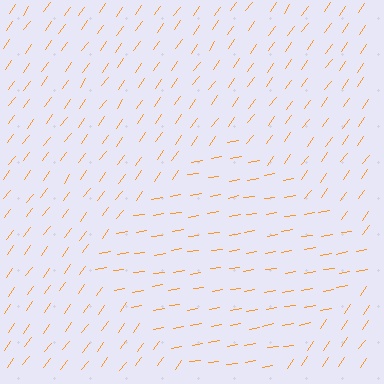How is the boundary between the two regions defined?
The boundary is defined purely by a change in line orientation (approximately 45 degrees difference). All lines are the same color and thickness.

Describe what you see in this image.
The image is filled with small orange line segments. A diamond region in the image has lines oriented differently from the surrounding lines, creating a visible texture boundary.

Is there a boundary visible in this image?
Yes, there is a texture boundary formed by a change in line orientation.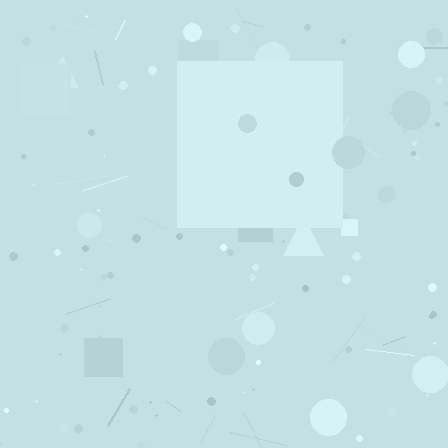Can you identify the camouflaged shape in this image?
The camouflaged shape is a square.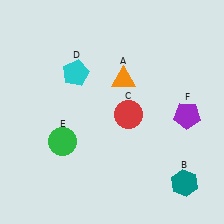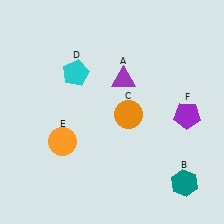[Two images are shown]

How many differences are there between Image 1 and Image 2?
There are 3 differences between the two images.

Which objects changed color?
A changed from orange to purple. C changed from red to orange. E changed from green to orange.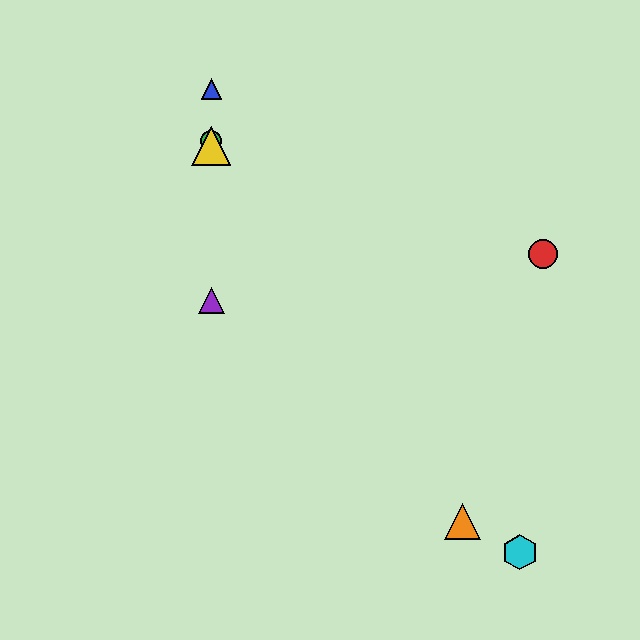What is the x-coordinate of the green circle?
The green circle is at x≈211.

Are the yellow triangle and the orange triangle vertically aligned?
No, the yellow triangle is at x≈211 and the orange triangle is at x≈463.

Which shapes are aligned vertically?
The blue triangle, the green circle, the yellow triangle, the purple triangle are aligned vertically.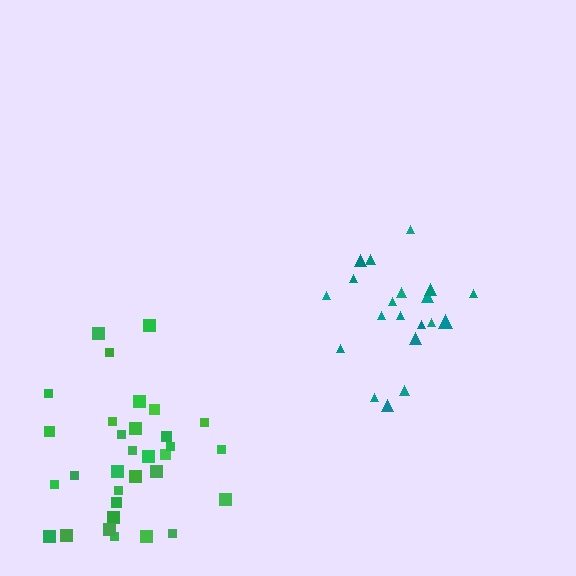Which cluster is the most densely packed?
Teal.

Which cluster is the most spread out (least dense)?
Green.